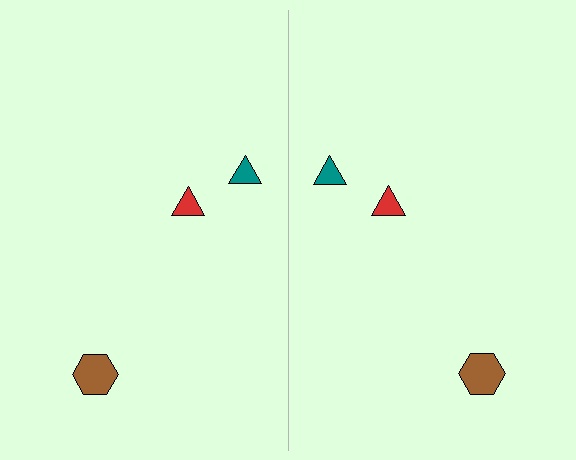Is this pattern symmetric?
Yes, this pattern has bilateral (reflection) symmetry.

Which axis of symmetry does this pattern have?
The pattern has a vertical axis of symmetry running through the center of the image.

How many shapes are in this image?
There are 6 shapes in this image.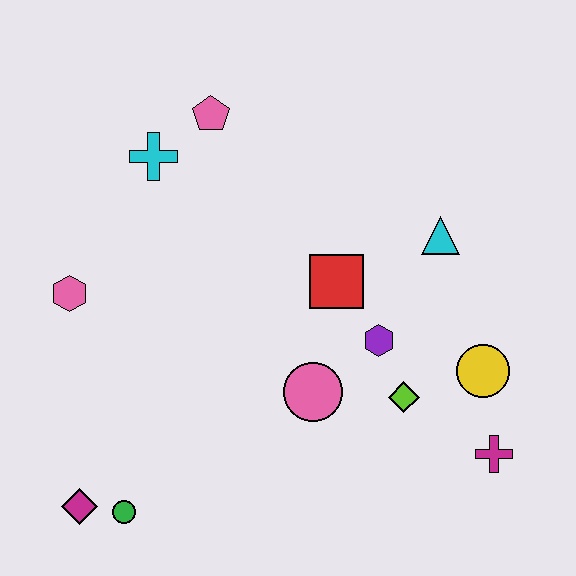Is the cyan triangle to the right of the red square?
Yes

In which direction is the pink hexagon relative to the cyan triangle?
The pink hexagon is to the left of the cyan triangle.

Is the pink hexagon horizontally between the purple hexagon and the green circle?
No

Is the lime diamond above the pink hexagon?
No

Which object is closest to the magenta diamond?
The green circle is closest to the magenta diamond.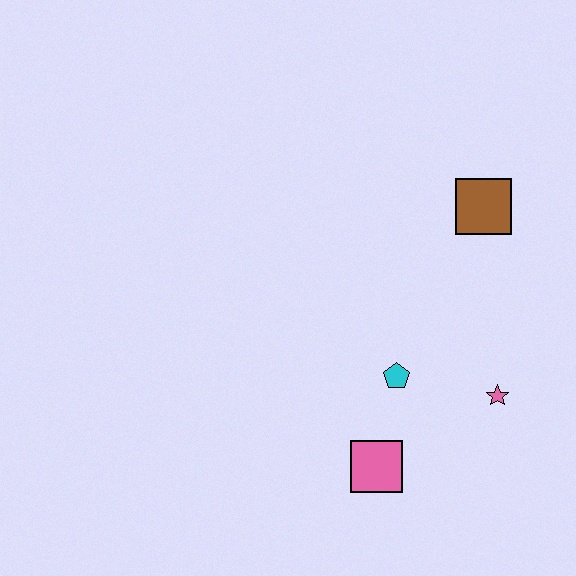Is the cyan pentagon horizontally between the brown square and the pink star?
No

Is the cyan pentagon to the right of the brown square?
No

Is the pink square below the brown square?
Yes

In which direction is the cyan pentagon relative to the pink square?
The cyan pentagon is above the pink square.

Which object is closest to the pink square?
The cyan pentagon is closest to the pink square.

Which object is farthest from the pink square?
The brown square is farthest from the pink square.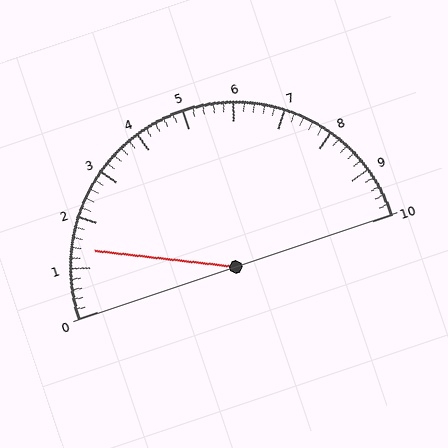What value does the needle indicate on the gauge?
The needle indicates approximately 1.4.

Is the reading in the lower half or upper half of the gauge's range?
The reading is in the lower half of the range (0 to 10).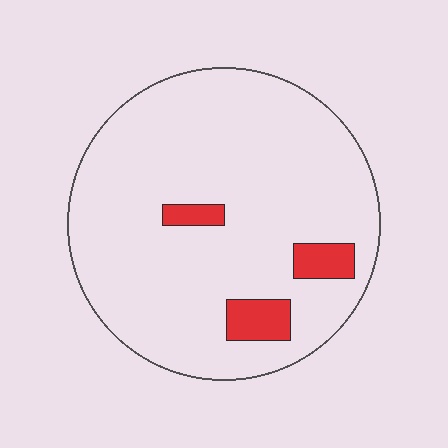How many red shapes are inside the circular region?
3.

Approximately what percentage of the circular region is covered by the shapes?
Approximately 10%.